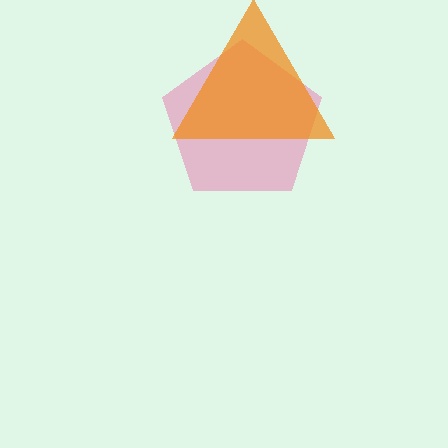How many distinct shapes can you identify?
There are 2 distinct shapes: a pink pentagon, an orange triangle.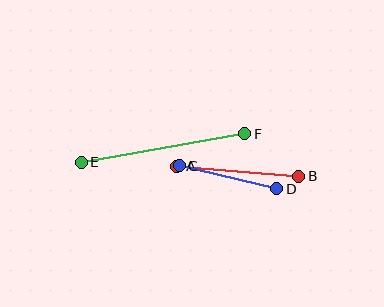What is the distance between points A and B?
The distance is approximately 122 pixels.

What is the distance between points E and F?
The distance is approximately 166 pixels.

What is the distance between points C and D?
The distance is approximately 100 pixels.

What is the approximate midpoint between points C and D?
The midpoint is at approximately (228, 177) pixels.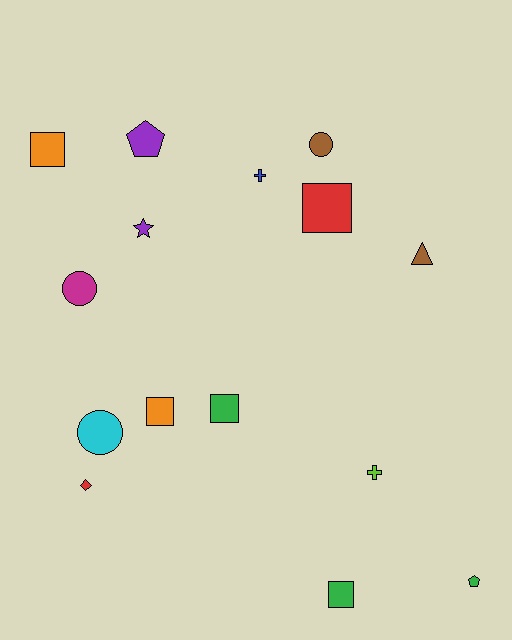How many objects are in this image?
There are 15 objects.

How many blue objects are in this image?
There is 1 blue object.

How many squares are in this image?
There are 5 squares.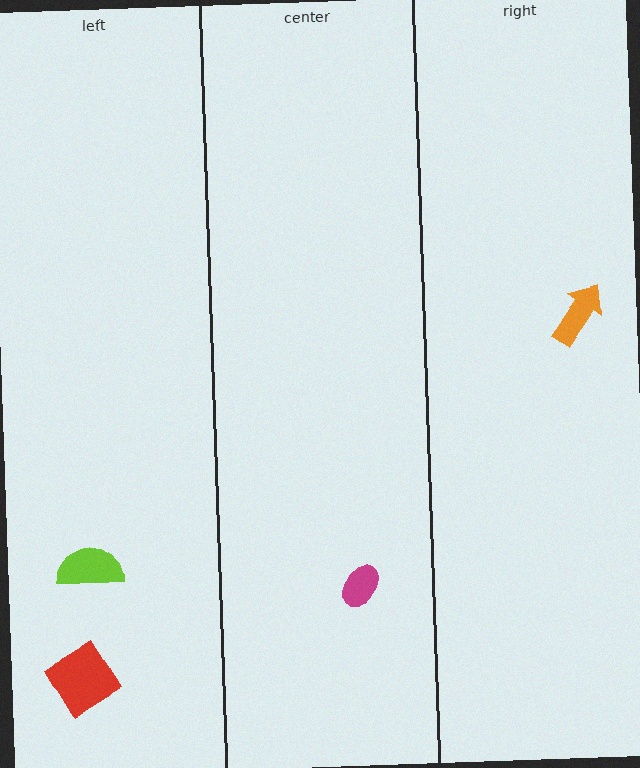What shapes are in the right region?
The orange arrow.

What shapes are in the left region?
The red diamond, the lime semicircle.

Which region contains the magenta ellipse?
The center region.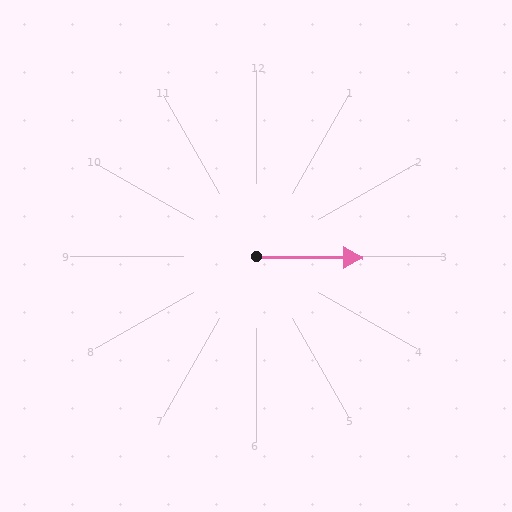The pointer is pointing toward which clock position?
Roughly 3 o'clock.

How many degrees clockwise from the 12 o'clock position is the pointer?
Approximately 91 degrees.